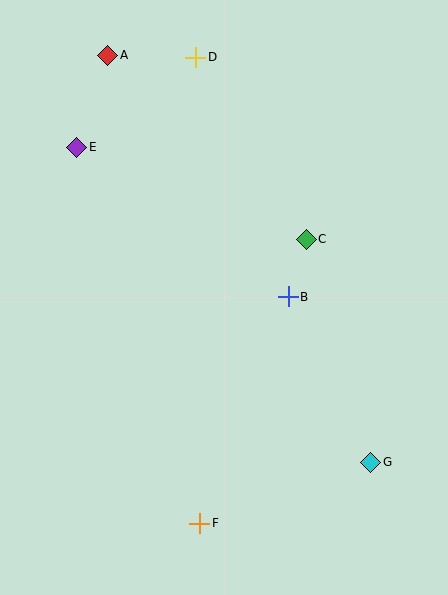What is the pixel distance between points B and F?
The distance between B and F is 244 pixels.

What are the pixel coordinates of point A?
Point A is at (108, 55).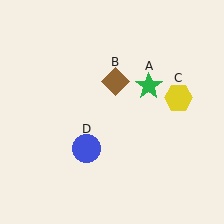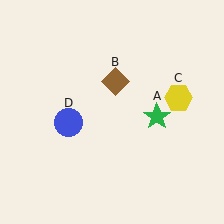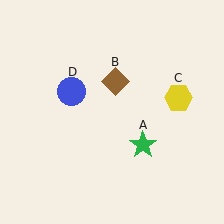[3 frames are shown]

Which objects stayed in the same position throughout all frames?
Brown diamond (object B) and yellow hexagon (object C) remained stationary.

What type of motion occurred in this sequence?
The green star (object A), blue circle (object D) rotated clockwise around the center of the scene.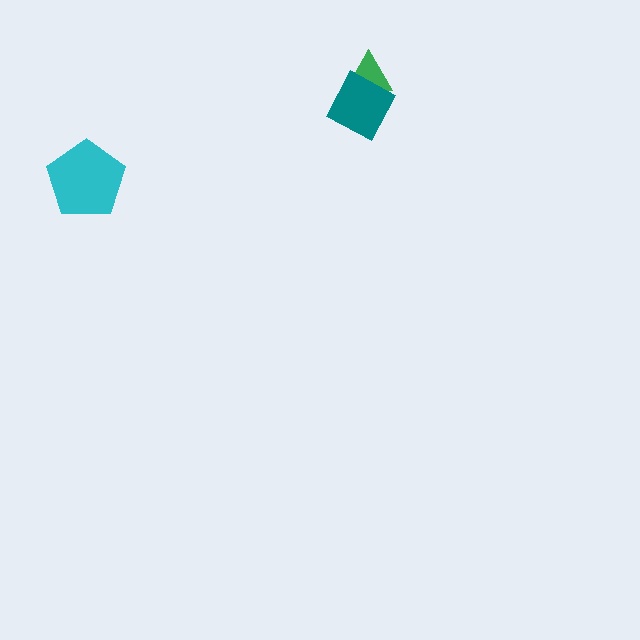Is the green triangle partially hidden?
Yes, it is partially covered by another shape.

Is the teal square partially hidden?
No, no other shape covers it.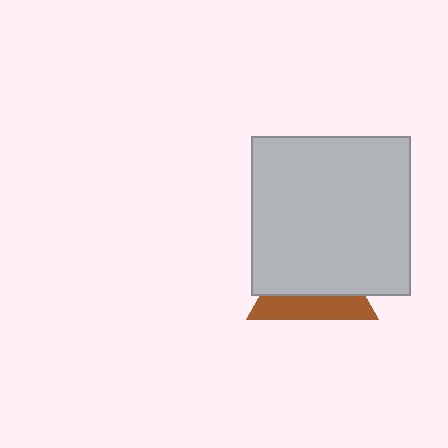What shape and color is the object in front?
The object in front is a light gray square.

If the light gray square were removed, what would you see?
You would see the complete brown triangle.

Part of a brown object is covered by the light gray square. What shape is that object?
It is a triangle.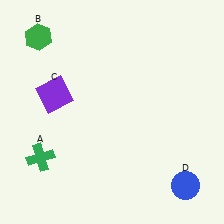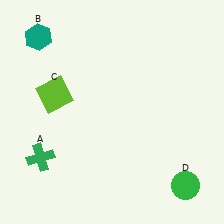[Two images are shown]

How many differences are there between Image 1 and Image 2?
There are 3 differences between the two images.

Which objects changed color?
B changed from green to teal. C changed from purple to lime. D changed from blue to green.